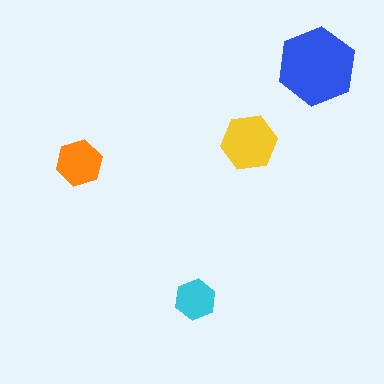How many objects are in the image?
There are 4 objects in the image.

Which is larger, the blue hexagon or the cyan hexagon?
The blue one.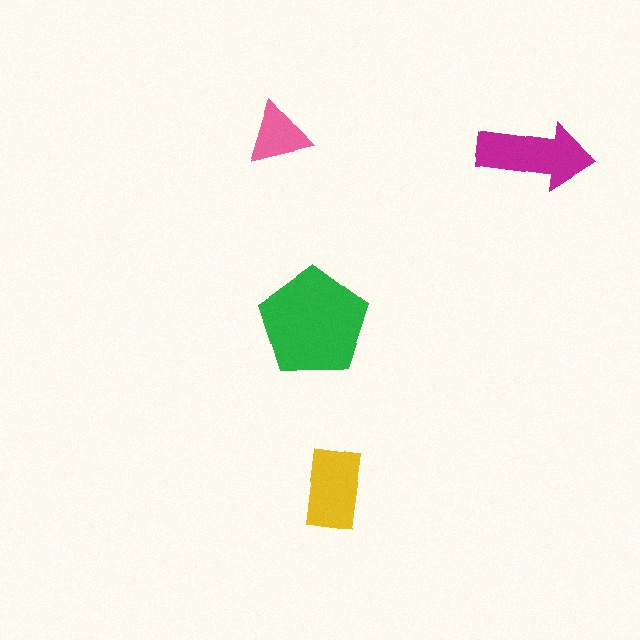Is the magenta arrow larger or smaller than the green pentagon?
Smaller.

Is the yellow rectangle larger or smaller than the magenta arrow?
Smaller.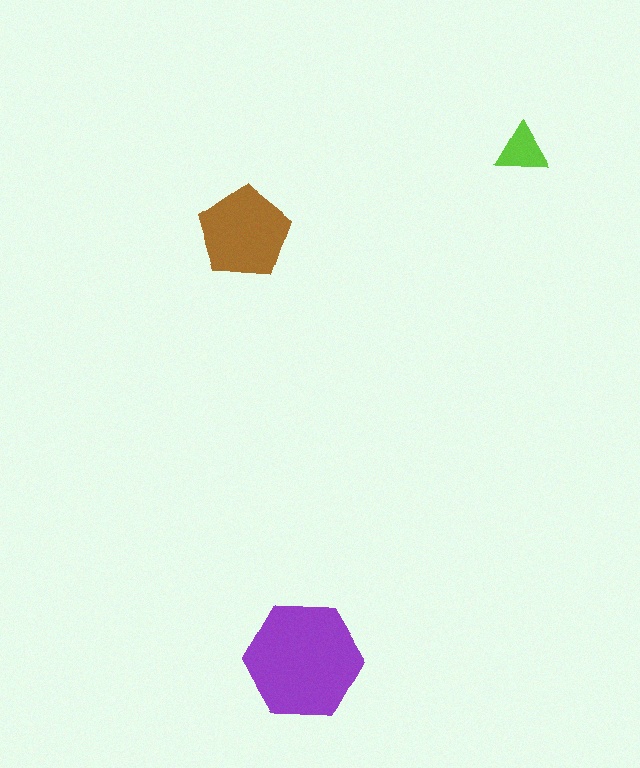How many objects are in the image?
There are 3 objects in the image.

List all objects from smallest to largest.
The lime triangle, the brown pentagon, the purple hexagon.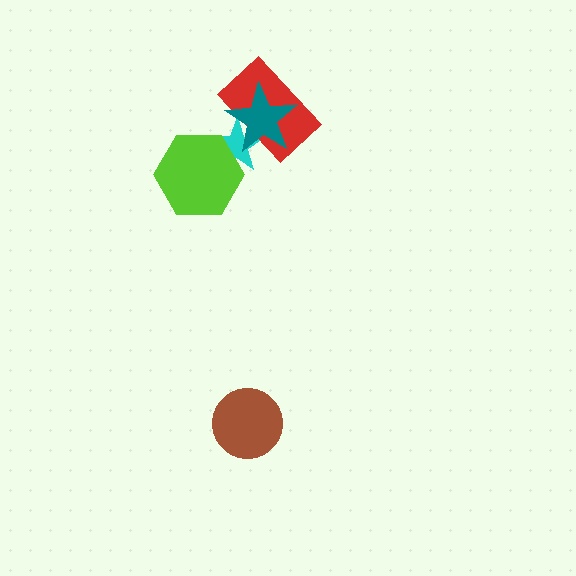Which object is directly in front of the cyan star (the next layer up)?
The lime hexagon is directly in front of the cyan star.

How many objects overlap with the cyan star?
3 objects overlap with the cyan star.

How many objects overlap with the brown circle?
0 objects overlap with the brown circle.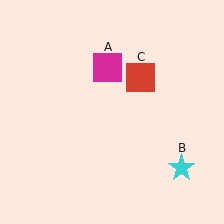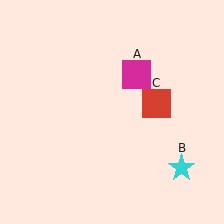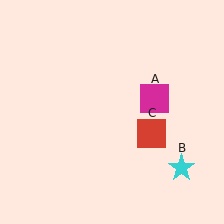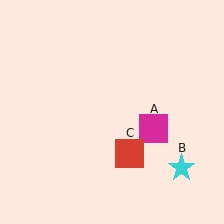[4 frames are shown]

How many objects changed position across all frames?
2 objects changed position: magenta square (object A), red square (object C).